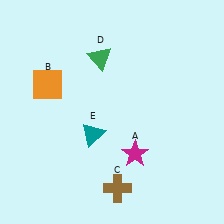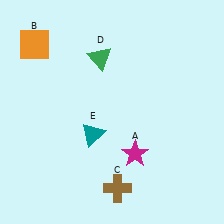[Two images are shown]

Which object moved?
The orange square (B) moved up.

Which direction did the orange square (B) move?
The orange square (B) moved up.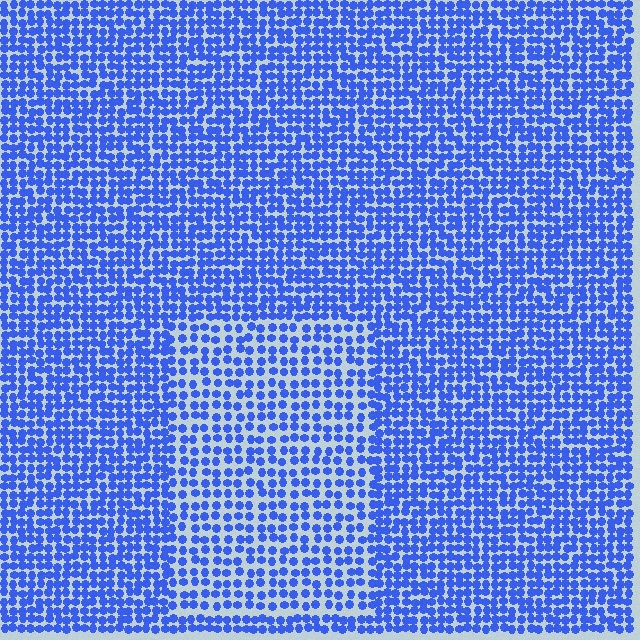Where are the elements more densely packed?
The elements are more densely packed outside the rectangle boundary.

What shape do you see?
I see a rectangle.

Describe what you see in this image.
The image contains small blue elements arranged at two different densities. A rectangle-shaped region is visible where the elements are less densely packed than the surrounding area.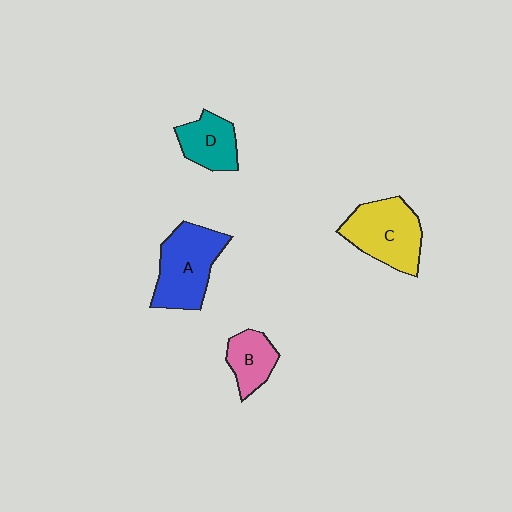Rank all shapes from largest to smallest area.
From largest to smallest: A (blue), C (yellow), D (teal), B (pink).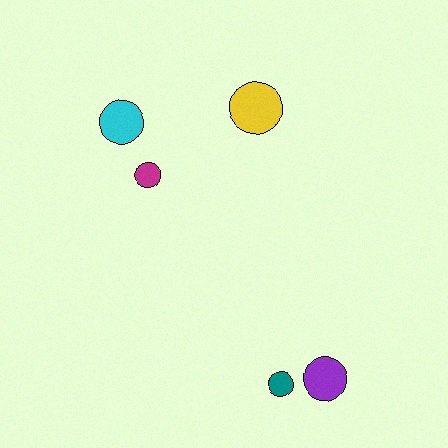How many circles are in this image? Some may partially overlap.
There are 5 circles.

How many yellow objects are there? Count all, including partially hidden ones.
There is 1 yellow object.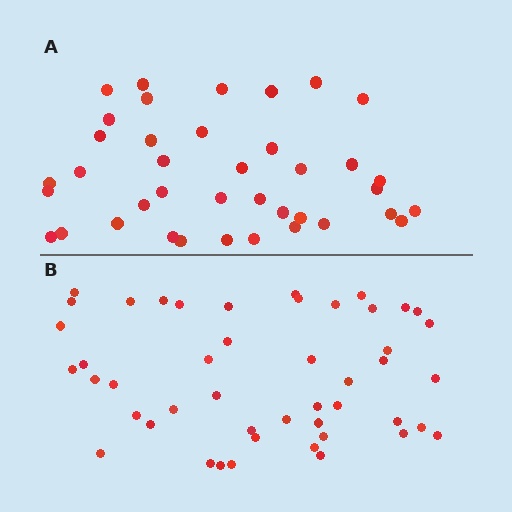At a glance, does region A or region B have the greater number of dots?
Region B (the bottom region) has more dots.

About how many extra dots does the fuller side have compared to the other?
Region B has roughly 8 or so more dots than region A.